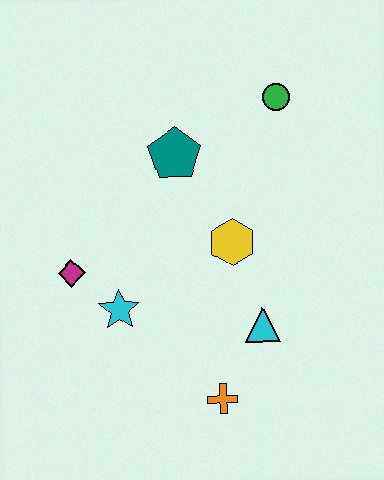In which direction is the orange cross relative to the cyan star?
The orange cross is to the right of the cyan star.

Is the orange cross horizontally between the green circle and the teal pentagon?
Yes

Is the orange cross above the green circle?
No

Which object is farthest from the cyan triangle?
The green circle is farthest from the cyan triangle.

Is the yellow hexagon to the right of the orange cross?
Yes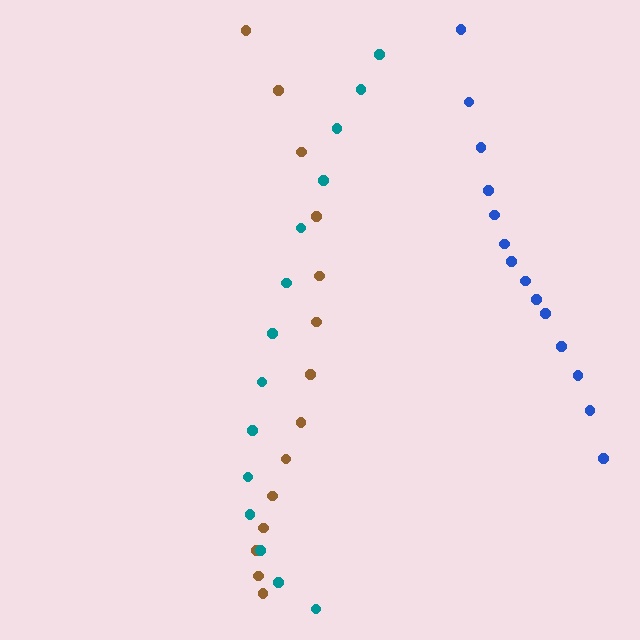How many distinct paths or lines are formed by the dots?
There are 3 distinct paths.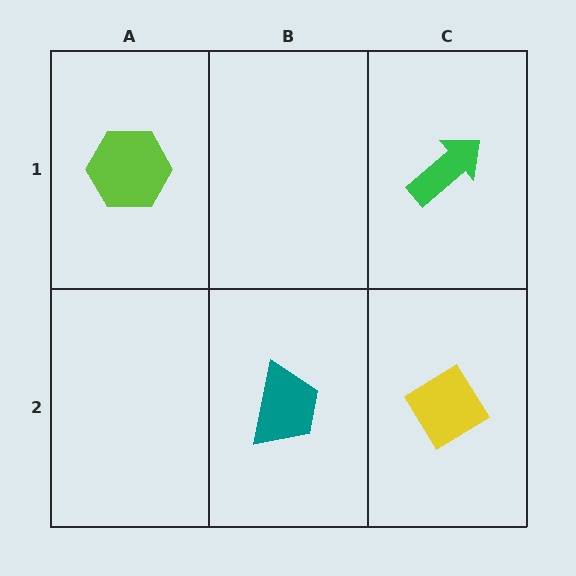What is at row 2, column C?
A yellow diamond.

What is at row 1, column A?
A lime hexagon.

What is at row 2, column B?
A teal trapezoid.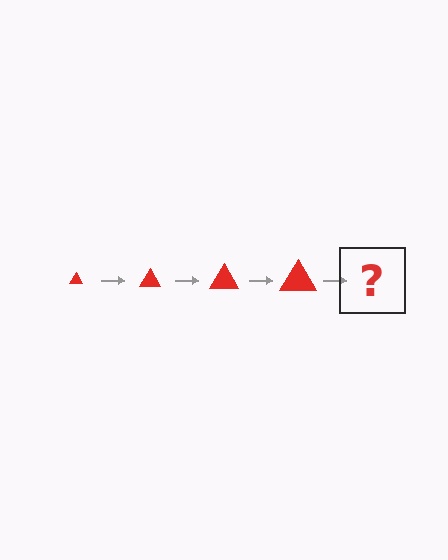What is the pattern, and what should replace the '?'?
The pattern is that the triangle gets progressively larger each step. The '?' should be a red triangle, larger than the previous one.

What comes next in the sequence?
The next element should be a red triangle, larger than the previous one.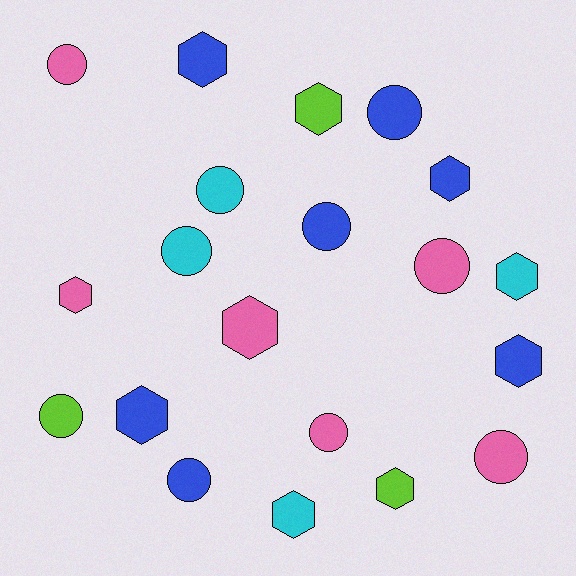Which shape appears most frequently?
Circle, with 10 objects.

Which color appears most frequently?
Blue, with 7 objects.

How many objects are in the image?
There are 20 objects.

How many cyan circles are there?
There are 2 cyan circles.